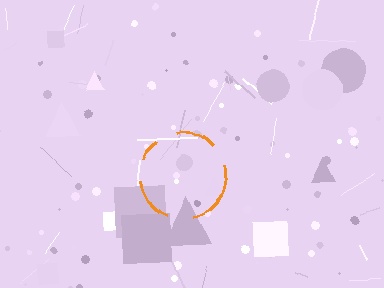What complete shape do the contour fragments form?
The contour fragments form a circle.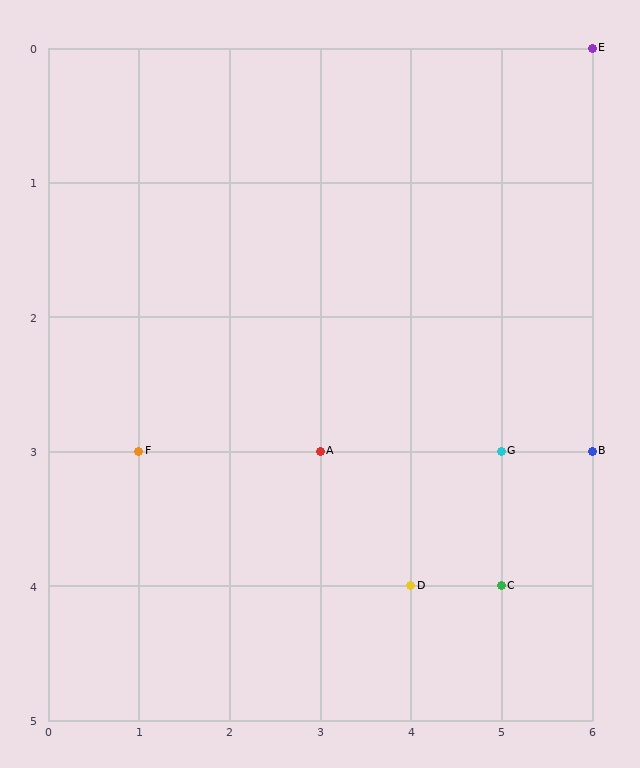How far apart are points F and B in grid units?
Points F and B are 5 columns apart.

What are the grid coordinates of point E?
Point E is at grid coordinates (6, 0).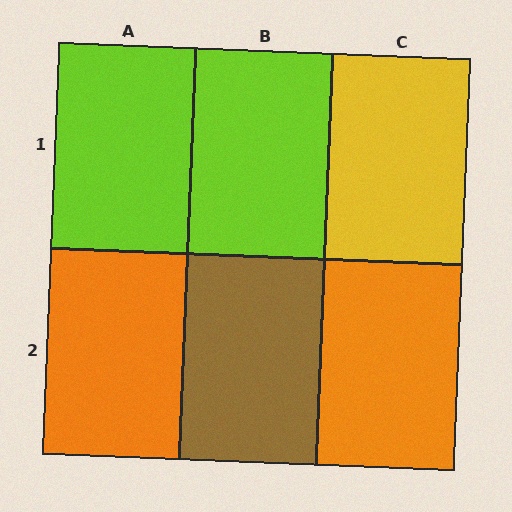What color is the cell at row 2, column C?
Orange.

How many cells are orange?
2 cells are orange.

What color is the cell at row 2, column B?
Brown.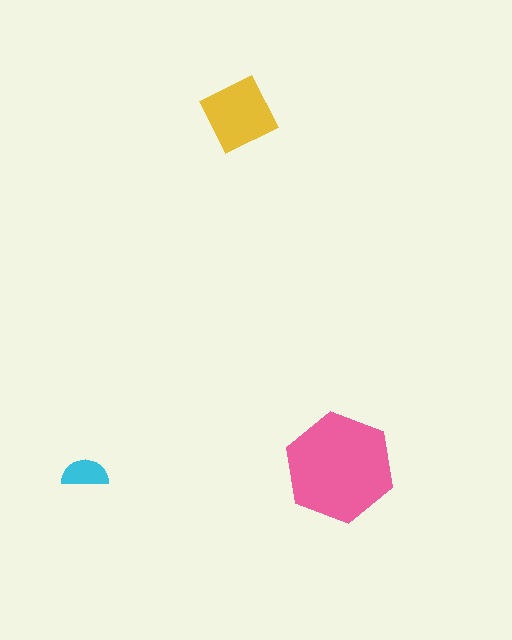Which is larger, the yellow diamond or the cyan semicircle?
The yellow diamond.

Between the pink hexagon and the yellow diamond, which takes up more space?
The pink hexagon.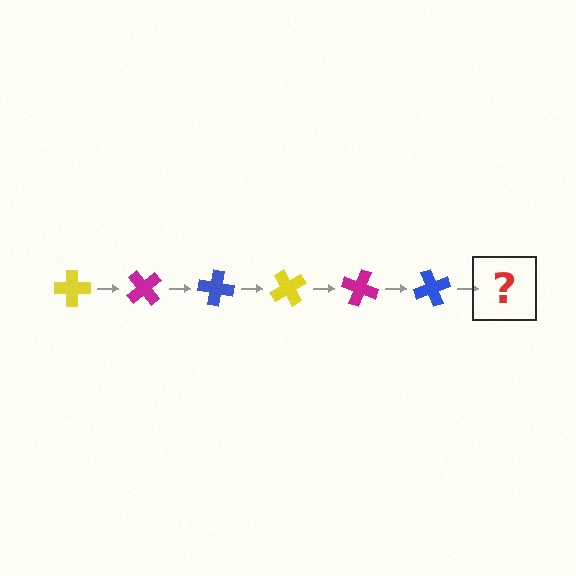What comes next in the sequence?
The next element should be a yellow cross, rotated 300 degrees from the start.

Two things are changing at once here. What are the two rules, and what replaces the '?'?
The two rules are that it rotates 50 degrees each step and the color cycles through yellow, magenta, and blue. The '?' should be a yellow cross, rotated 300 degrees from the start.